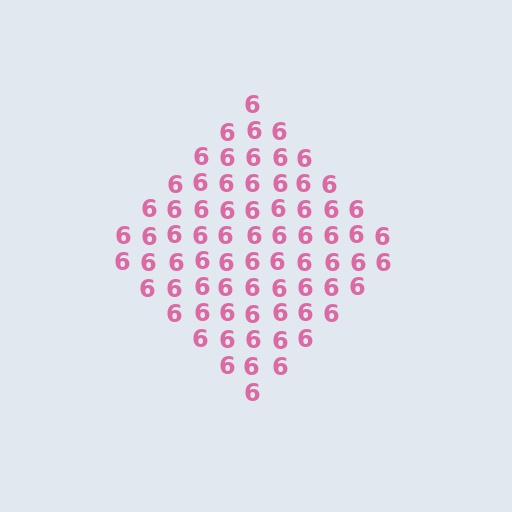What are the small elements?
The small elements are digit 6's.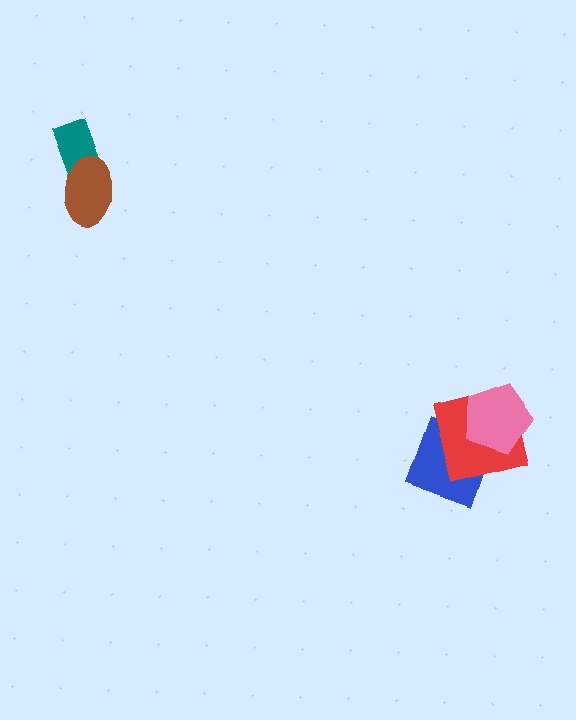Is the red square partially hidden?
Yes, it is partially covered by another shape.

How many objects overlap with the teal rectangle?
1 object overlaps with the teal rectangle.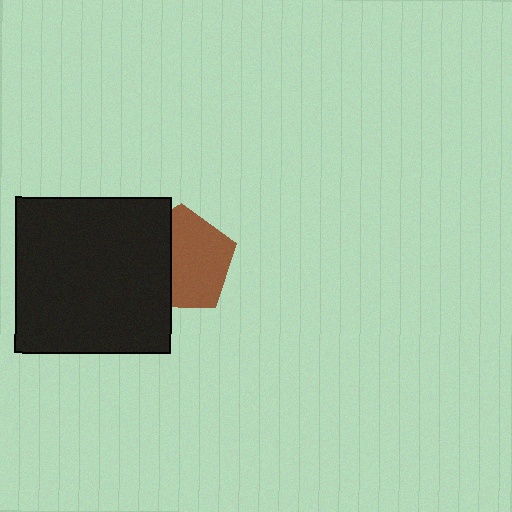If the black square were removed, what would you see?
You would see the complete brown pentagon.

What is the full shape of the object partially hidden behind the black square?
The partially hidden object is a brown pentagon.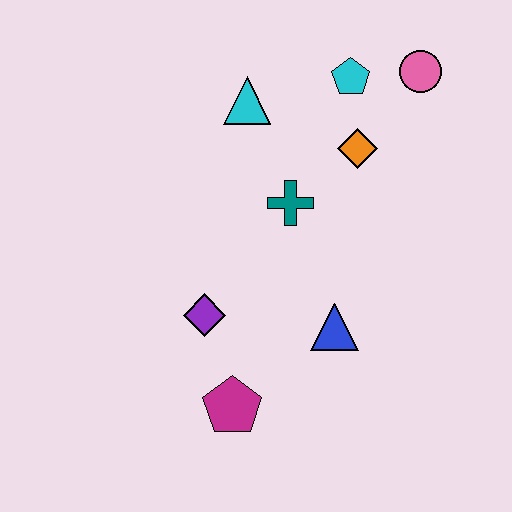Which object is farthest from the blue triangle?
The pink circle is farthest from the blue triangle.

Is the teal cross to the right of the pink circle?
No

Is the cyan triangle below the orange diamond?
No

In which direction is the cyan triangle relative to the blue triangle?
The cyan triangle is above the blue triangle.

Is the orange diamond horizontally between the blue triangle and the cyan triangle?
No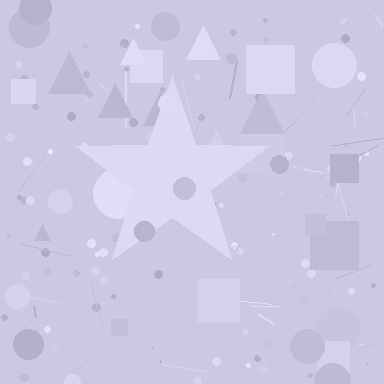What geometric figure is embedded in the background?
A star is embedded in the background.